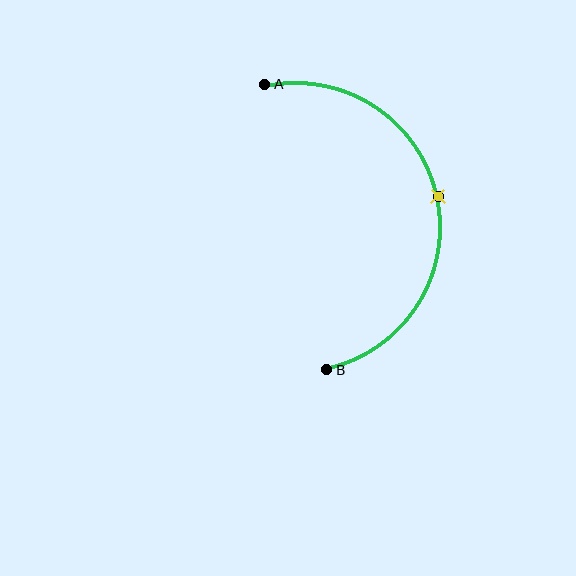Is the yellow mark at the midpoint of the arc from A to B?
Yes. The yellow mark lies on the arc at equal arc-length from both A and B — it is the arc midpoint.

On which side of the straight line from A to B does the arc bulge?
The arc bulges to the right of the straight line connecting A and B.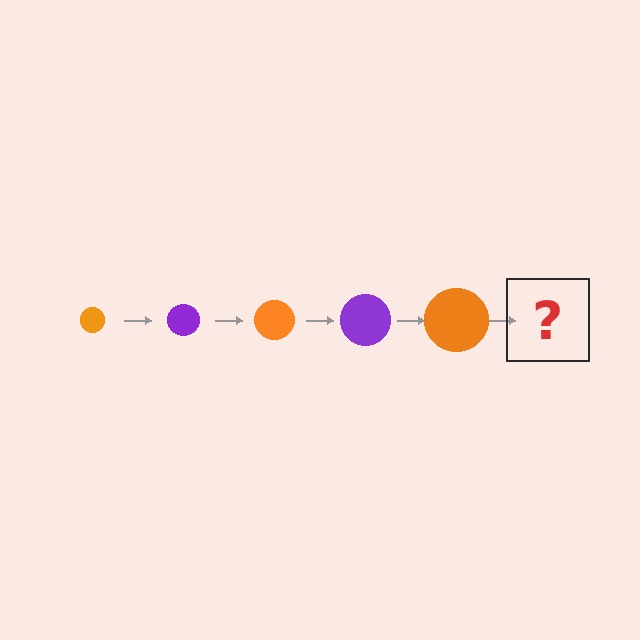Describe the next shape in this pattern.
It should be a purple circle, larger than the previous one.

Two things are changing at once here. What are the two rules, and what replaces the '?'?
The two rules are that the circle grows larger each step and the color cycles through orange and purple. The '?' should be a purple circle, larger than the previous one.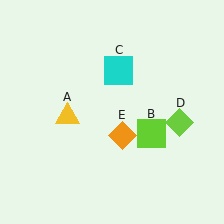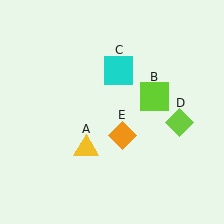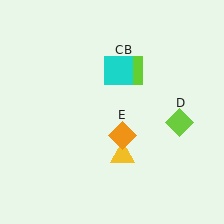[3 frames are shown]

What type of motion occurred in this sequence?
The yellow triangle (object A), lime square (object B) rotated counterclockwise around the center of the scene.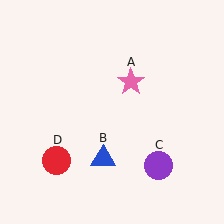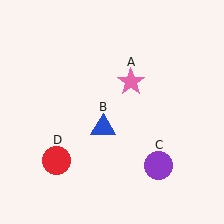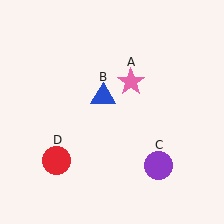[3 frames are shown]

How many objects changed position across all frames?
1 object changed position: blue triangle (object B).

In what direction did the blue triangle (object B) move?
The blue triangle (object B) moved up.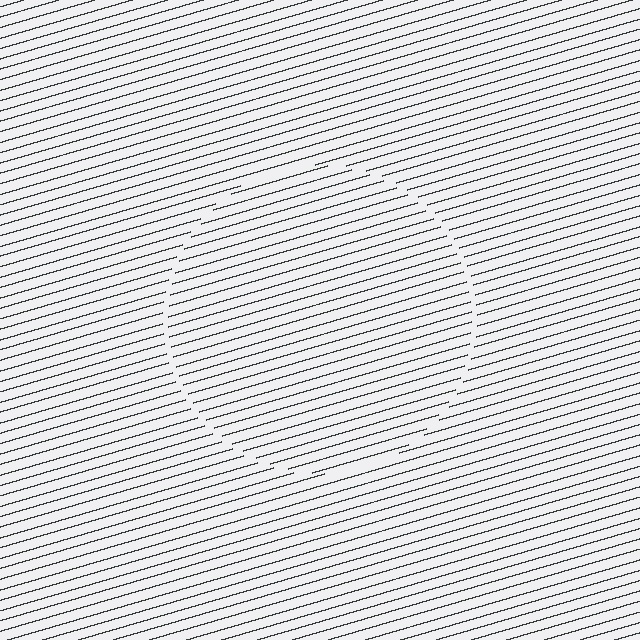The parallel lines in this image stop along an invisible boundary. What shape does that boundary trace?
An illusory circle. The interior of the shape contains the same grating, shifted by half a period — the contour is defined by the phase discontinuity where line-ends from the inner and outer gratings abut.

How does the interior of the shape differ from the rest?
The interior of the shape contains the same grating, shifted by half a period — the contour is defined by the phase discontinuity where line-ends from the inner and outer gratings abut.